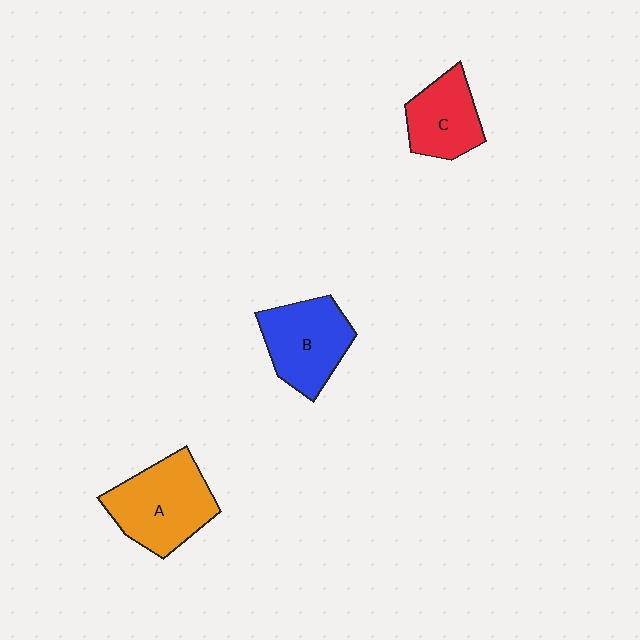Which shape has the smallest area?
Shape C (red).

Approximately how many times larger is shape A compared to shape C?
Approximately 1.5 times.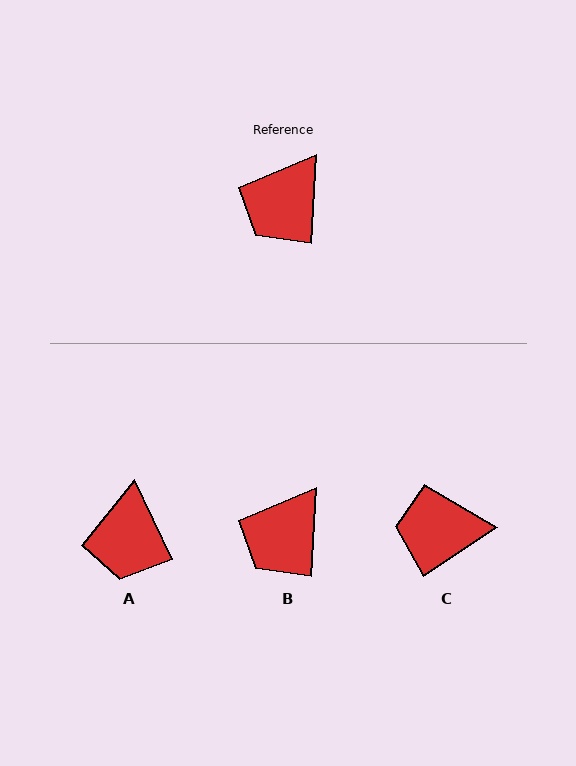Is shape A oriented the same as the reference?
No, it is off by about 29 degrees.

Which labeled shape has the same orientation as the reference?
B.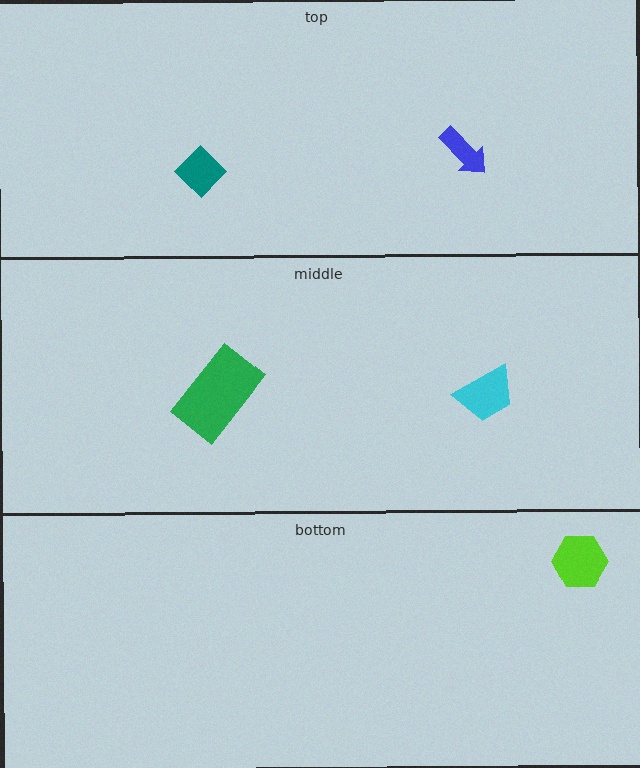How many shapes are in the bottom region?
1.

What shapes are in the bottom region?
The lime hexagon.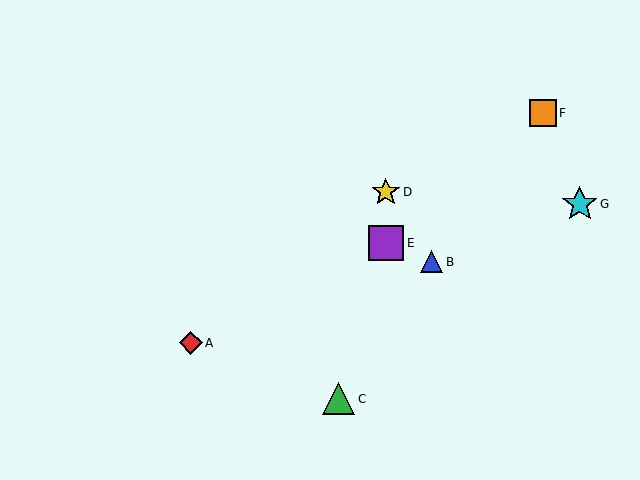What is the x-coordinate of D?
Object D is at x≈386.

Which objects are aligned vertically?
Objects D, E are aligned vertically.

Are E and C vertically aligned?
No, E is at x≈386 and C is at x≈339.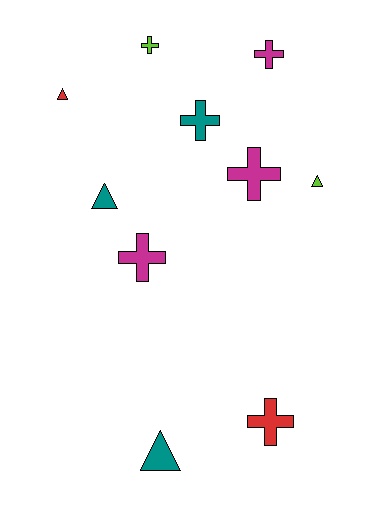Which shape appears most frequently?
Cross, with 6 objects.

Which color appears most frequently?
Teal, with 3 objects.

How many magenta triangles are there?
There are no magenta triangles.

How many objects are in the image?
There are 10 objects.